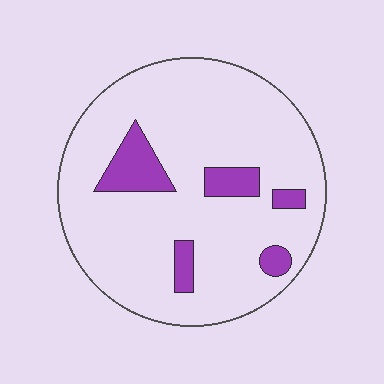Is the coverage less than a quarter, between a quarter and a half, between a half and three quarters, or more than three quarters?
Less than a quarter.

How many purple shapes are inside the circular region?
5.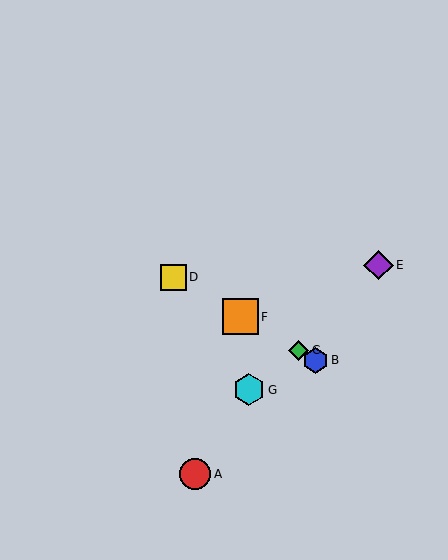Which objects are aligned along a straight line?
Objects B, C, D, F are aligned along a straight line.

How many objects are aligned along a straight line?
4 objects (B, C, D, F) are aligned along a straight line.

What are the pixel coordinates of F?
Object F is at (240, 317).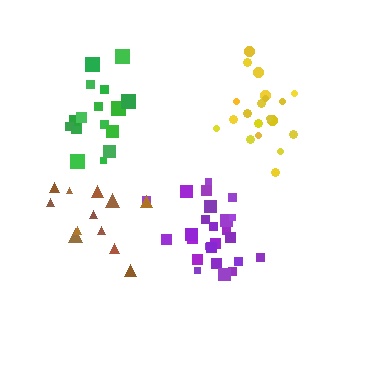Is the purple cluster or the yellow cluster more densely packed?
Purple.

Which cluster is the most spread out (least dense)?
Yellow.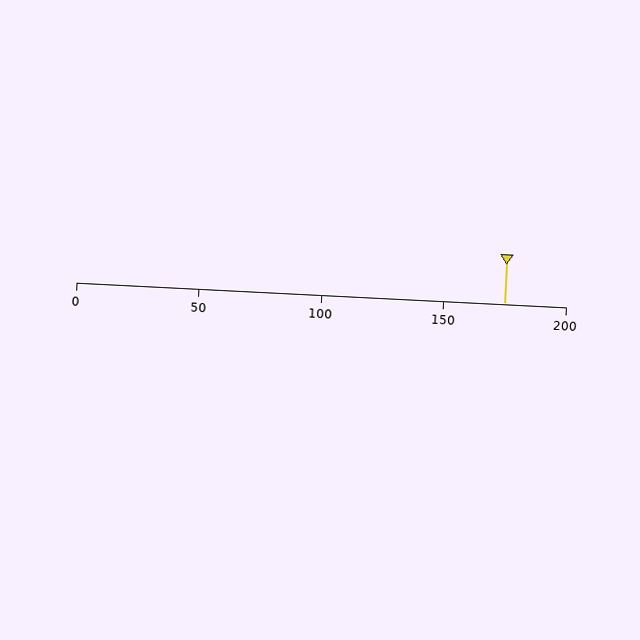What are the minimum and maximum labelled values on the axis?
The axis runs from 0 to 200.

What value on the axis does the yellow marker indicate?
The marker indicates approximately 175.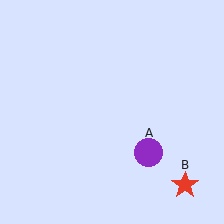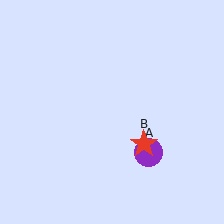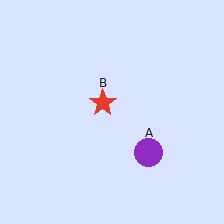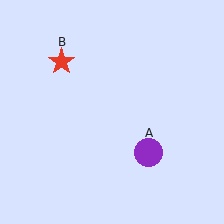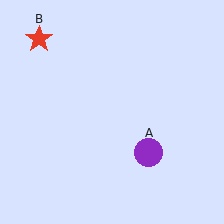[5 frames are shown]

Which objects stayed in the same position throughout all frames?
Purple circle (object A) remained stationary.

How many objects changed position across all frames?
1 object changed position: red star (object B).